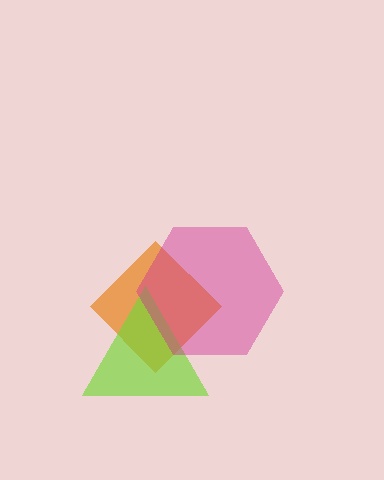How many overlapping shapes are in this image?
There are 3 overlapping shapes in the image.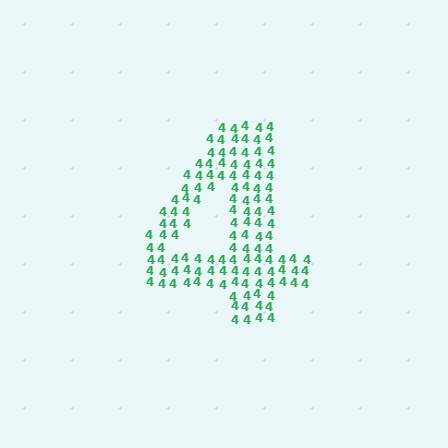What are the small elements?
The small elements are digit 4's.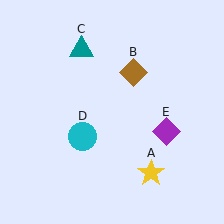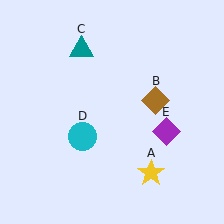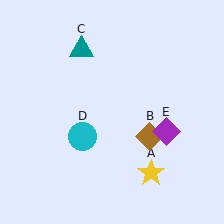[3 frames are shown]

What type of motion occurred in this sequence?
The brown diamond (object B) rotated clockwise around the center of the scene.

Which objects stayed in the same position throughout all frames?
Yellow star (object A) and teal triangle (object C) and cyan circle (object D) and purple diamond (object E) remained stationary.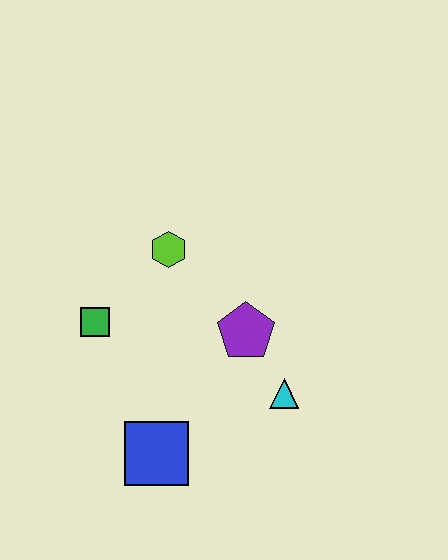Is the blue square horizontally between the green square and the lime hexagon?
Yes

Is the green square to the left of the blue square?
Yes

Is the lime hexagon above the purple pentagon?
Yes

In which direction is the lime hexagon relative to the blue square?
The lime hexagon is above the blue square.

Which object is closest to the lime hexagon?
The green square is closest to the lime hexagon.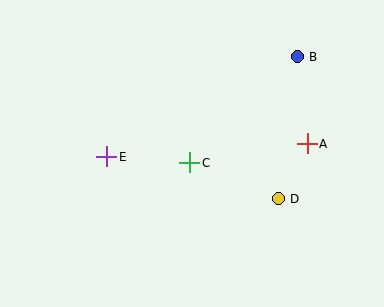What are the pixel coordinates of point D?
Point D is at (278, 199).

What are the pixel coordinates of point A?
Point A is at (307, 144).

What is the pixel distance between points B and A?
The distance between B and A is 88 pixels.